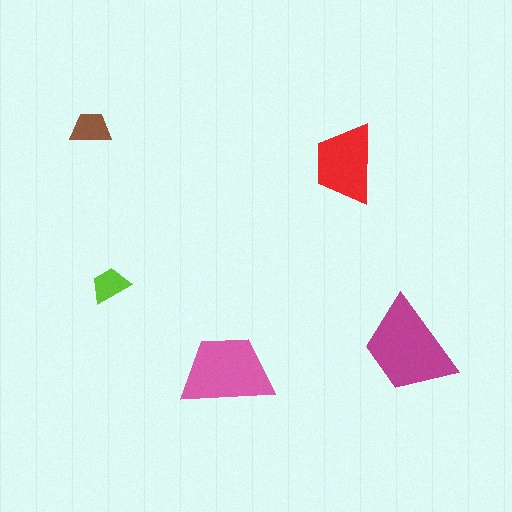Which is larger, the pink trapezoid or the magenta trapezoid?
The magenta one.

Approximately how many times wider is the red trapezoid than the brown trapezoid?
About 2 times wider.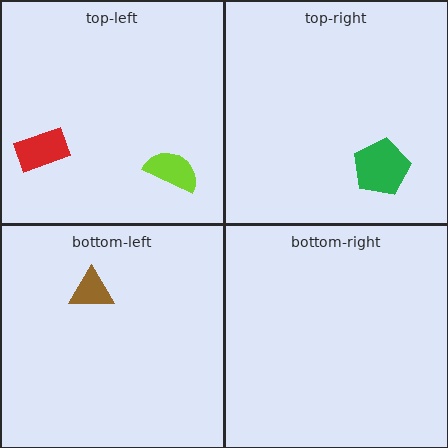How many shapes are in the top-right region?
1.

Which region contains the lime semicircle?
The top-left region.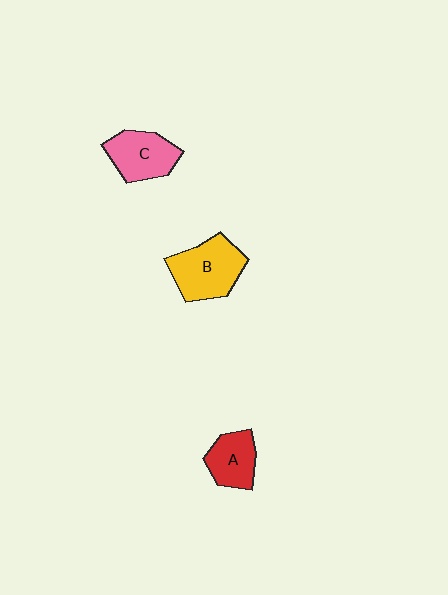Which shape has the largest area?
Shape B (yellow).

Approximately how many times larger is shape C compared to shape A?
Approximately 1.2 times.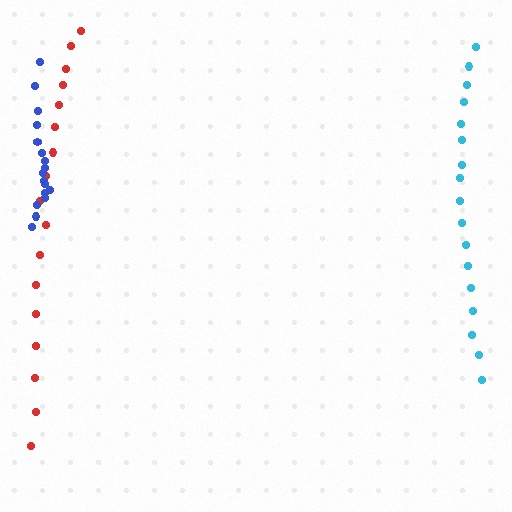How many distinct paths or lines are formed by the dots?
There are 3 distinct paths.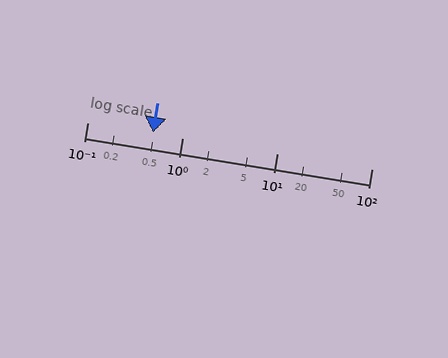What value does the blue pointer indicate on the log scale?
The pointer indicates approximately 0.49.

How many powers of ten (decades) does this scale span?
The scale spans 3 decades, from 0.1 to 100.